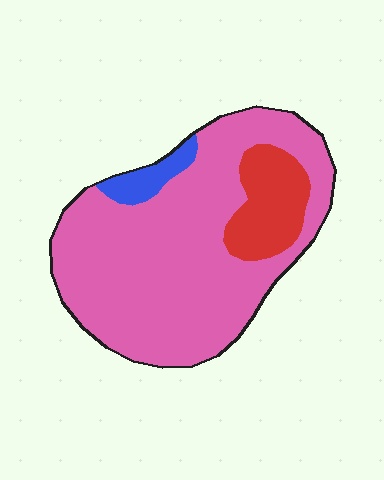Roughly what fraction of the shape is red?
Red covers around 15% of the shape.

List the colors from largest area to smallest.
From largest to smallest: pink, red, blue.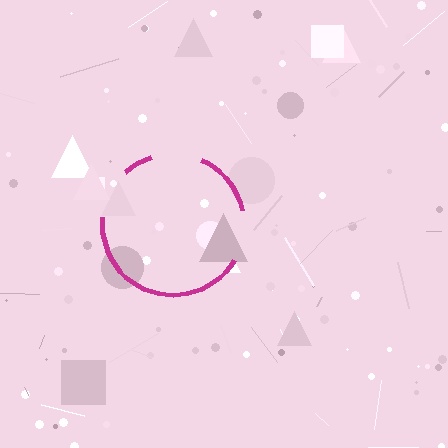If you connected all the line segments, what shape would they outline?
They would outline a circle.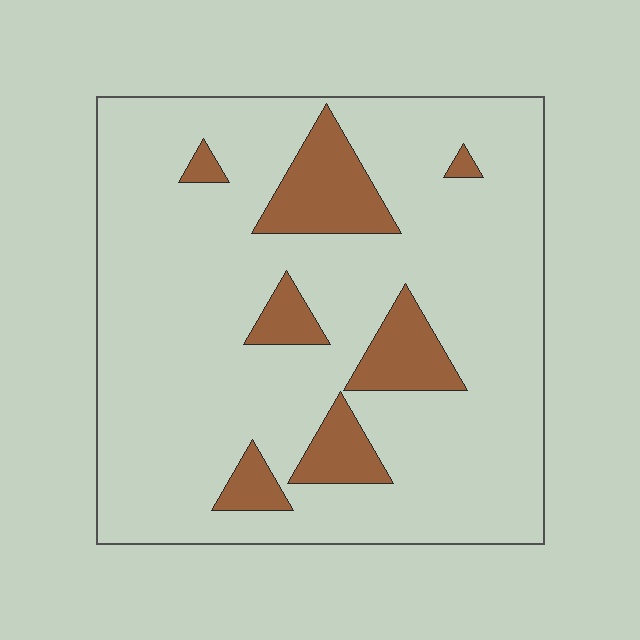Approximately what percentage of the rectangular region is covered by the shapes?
Approximately 15%.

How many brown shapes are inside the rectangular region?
7.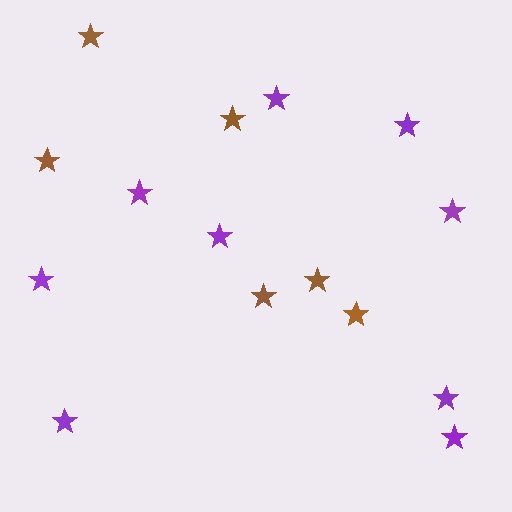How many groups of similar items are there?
There are 2 groups: one group of brown stars (6) and one group of purple stars (9).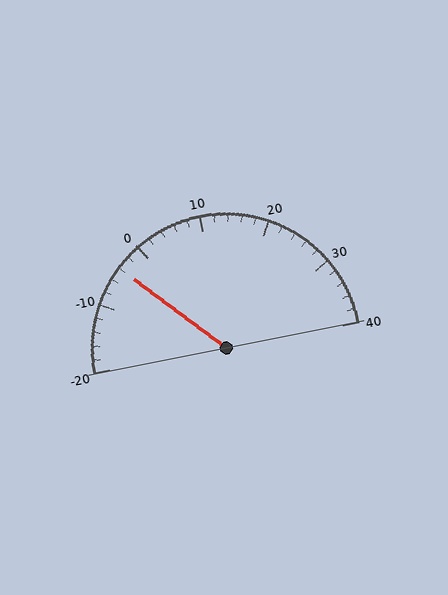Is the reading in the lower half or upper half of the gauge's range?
The reading is in the lower half of the range (-20 to 40).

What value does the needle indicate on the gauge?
The needle indicates approximately -4.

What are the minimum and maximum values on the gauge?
The gauge ranges from -20 to 40.